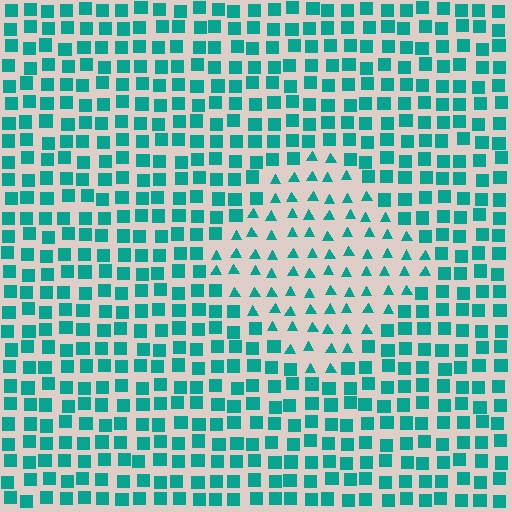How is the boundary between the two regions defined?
The boundary is defined by a change in element shape: triangles inside vs. squares outside. All elements share the same color and spacing.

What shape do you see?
I see a diamond.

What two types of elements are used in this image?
The image uses triangles inside the diamond region and squares outside it.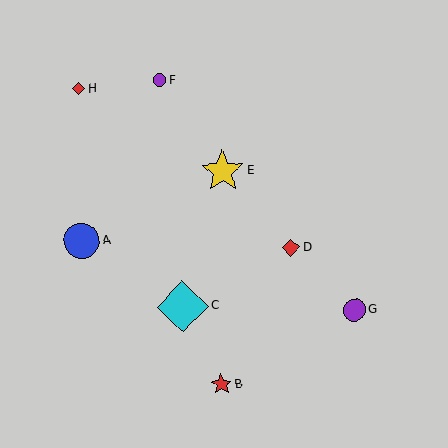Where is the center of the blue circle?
The center of the blue circle is at (82, 241).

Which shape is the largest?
The cyan diamond (labeled C) is the largest.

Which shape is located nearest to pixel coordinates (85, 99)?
The red diamond (labeled H) at (79, 89) is nearest to that location.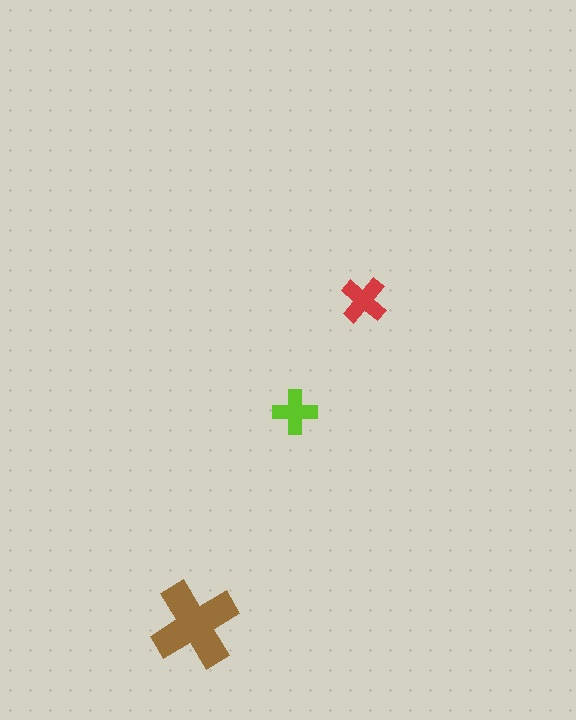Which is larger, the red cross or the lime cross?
The red one.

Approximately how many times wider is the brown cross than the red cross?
About 2 times wider.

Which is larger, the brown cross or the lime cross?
The brown one.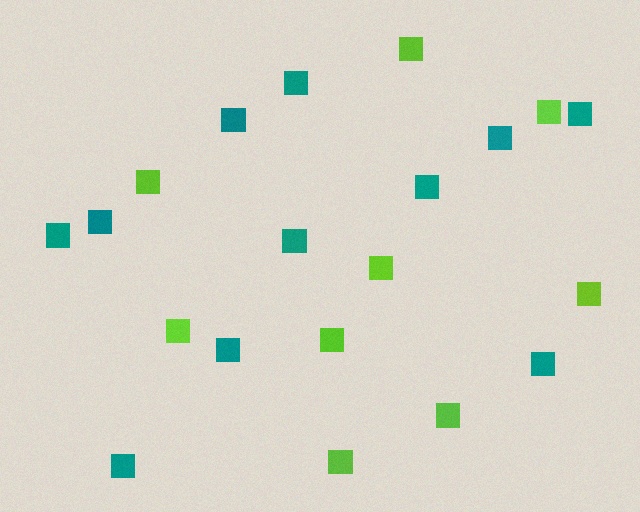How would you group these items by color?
There are 2 groups: one group of teal squares (11) and one group of lime squares (9).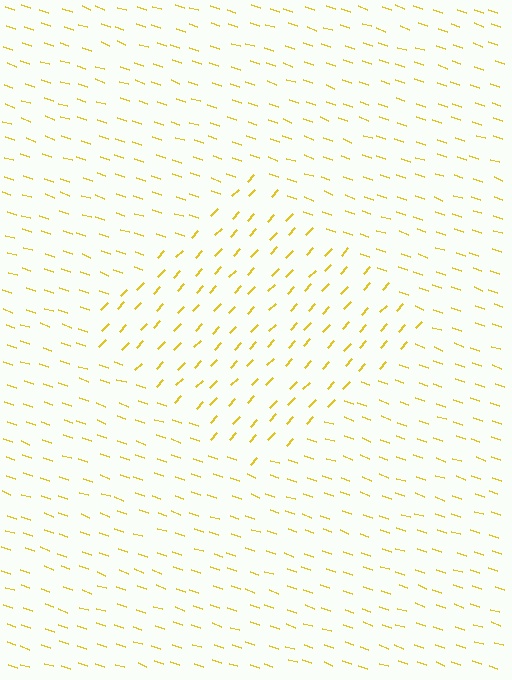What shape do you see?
I see a diamond.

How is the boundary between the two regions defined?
The boundary is defined purely by a change in line orientation (approximately 66 degrees difference). All lines are the same color and thickness.